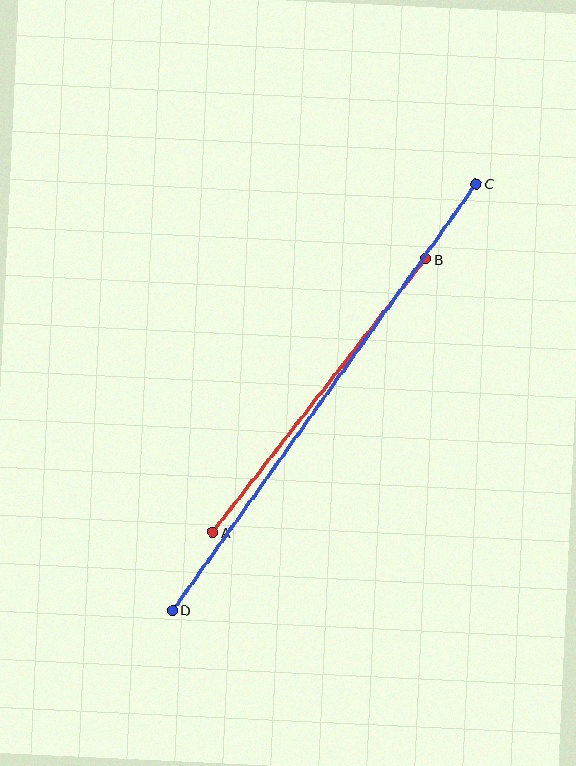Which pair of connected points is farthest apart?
Points C and D are farthest apart.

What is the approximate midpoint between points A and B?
The midpoint is at approximately (319, 396) pixels.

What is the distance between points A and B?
The distance is approximately 347 pixels.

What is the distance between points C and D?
The distance is approximately 523 pixels.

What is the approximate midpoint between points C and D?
The midpoint is at approximately (324, 397) pixels.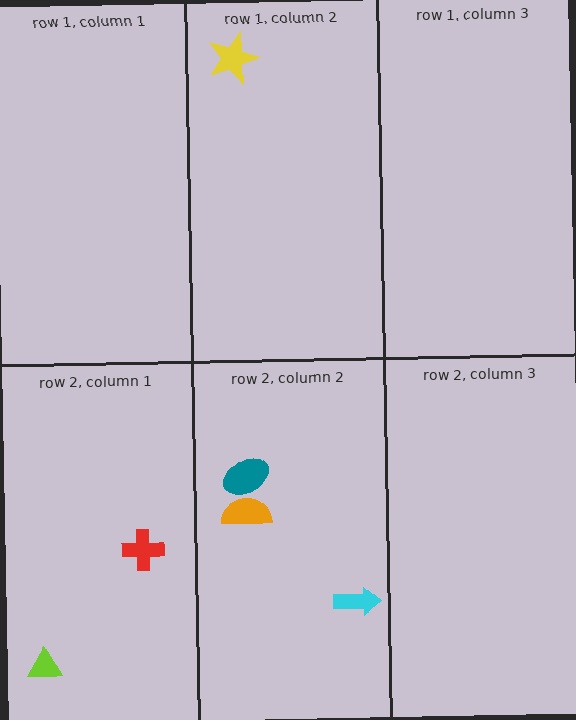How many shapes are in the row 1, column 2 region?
1.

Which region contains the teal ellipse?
The row 2, column 2 region.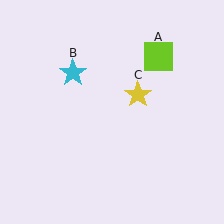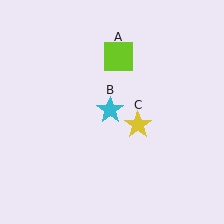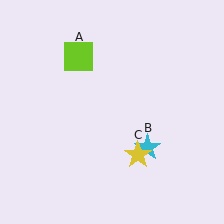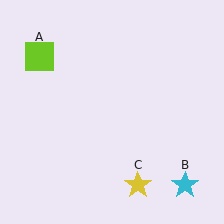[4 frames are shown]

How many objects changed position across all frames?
3 objects changed position: lime square (object A), cyan star (object B), yellow star (object C).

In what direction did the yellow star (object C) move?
The yellow star (object C) moved down.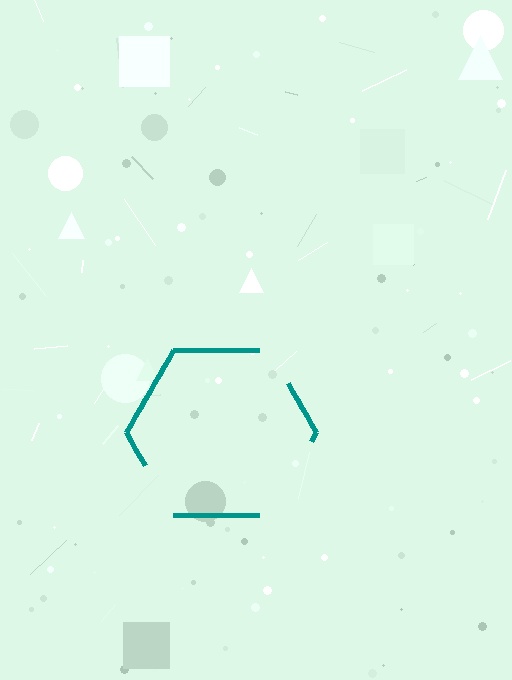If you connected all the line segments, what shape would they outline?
They would outline a hexagon.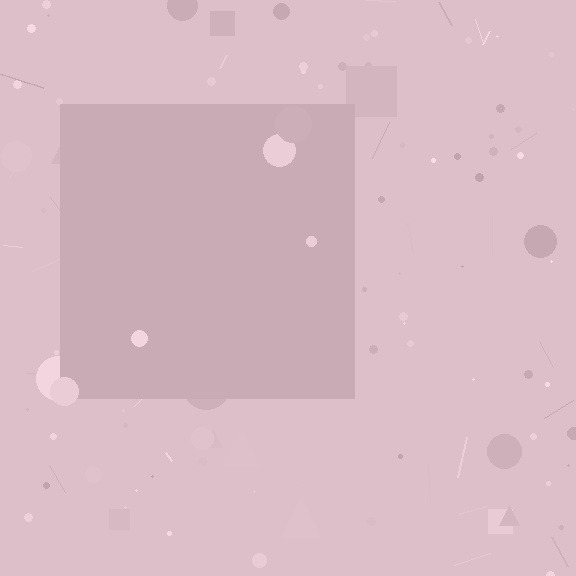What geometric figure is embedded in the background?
A square is embedded in the background.